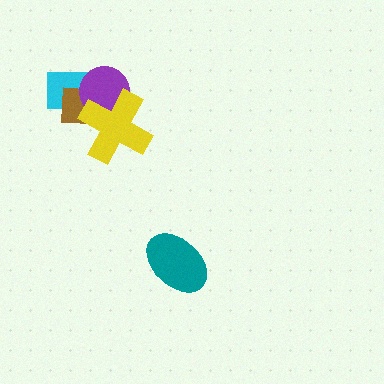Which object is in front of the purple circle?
The yellow cross is in front of the purple circle.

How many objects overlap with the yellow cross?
3 objects overlap with the yellow cross.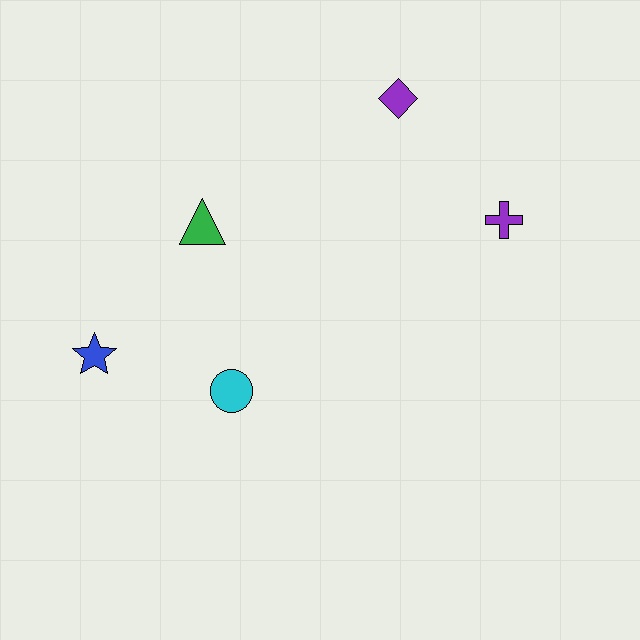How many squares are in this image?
There are no squares.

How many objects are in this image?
There are 5 objects.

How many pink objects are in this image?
There are no pink objects.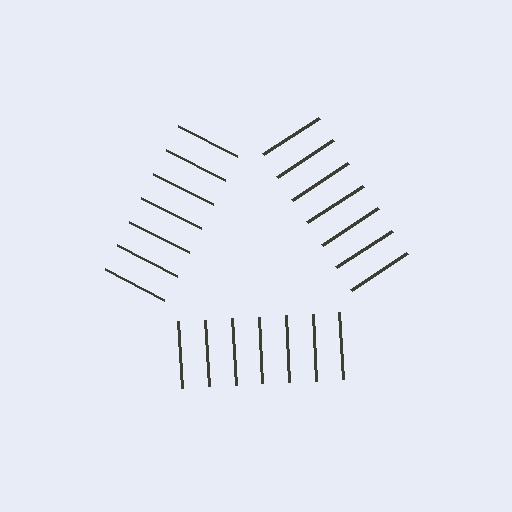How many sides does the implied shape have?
3 sides — the line-ends trace a triangle.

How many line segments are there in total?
21 — 7 along each of the 3 edges.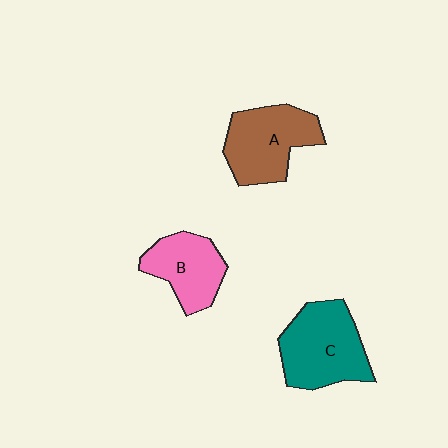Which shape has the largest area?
Shape C (teal).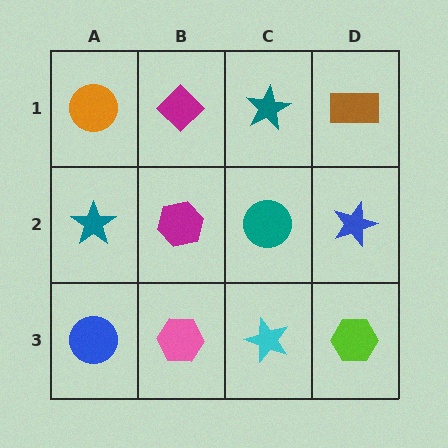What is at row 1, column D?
A brown rectangle.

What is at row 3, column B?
A pink hexagon.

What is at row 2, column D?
A blue star.